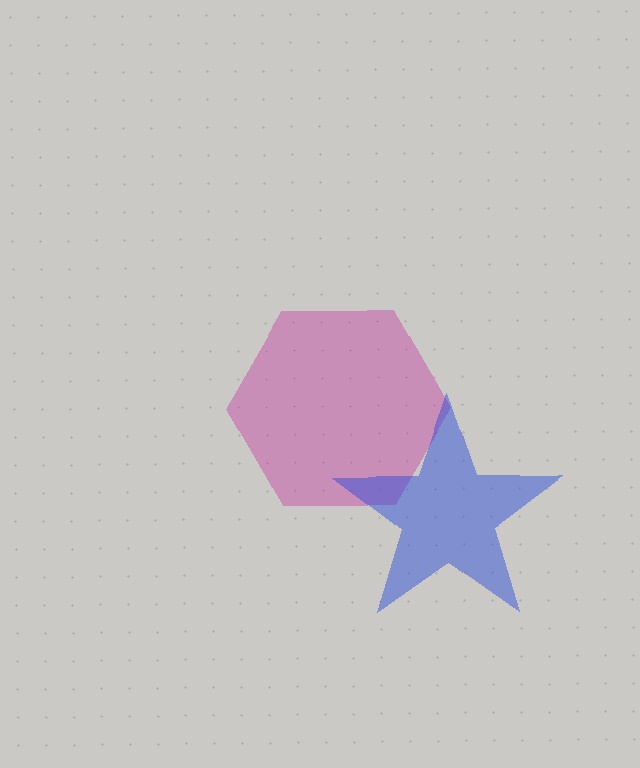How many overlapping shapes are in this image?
There are 2 overlapping shapes in the image.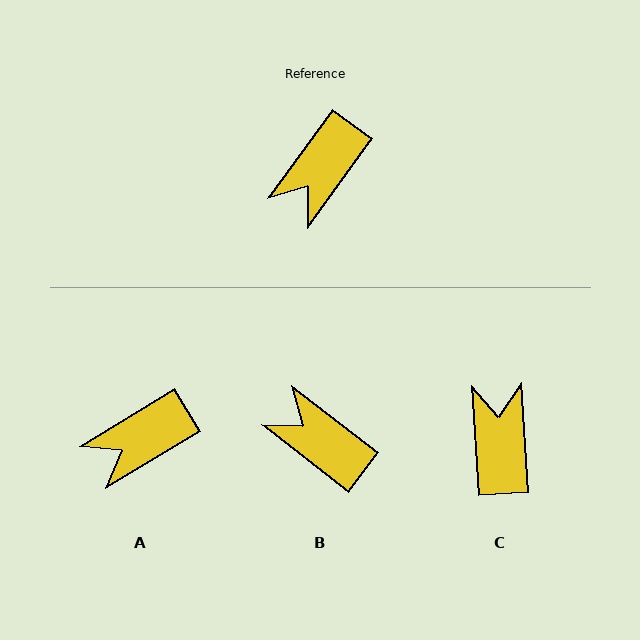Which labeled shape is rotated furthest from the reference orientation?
C, about 141 degrees away.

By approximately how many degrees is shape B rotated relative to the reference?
Approximately 91 degrees clockwise.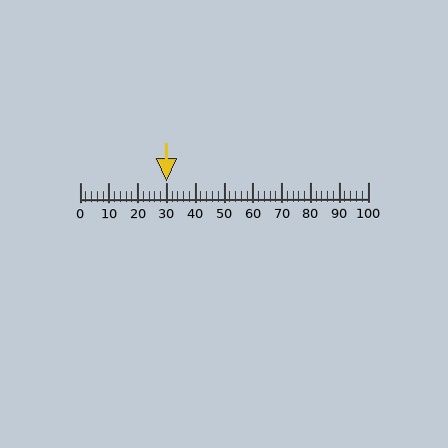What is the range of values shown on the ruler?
The ruler shows values from 0 to 100.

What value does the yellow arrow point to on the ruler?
The yellow arrow points to approximately 30.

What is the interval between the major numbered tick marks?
The major tick marks are spaced 10 units apart.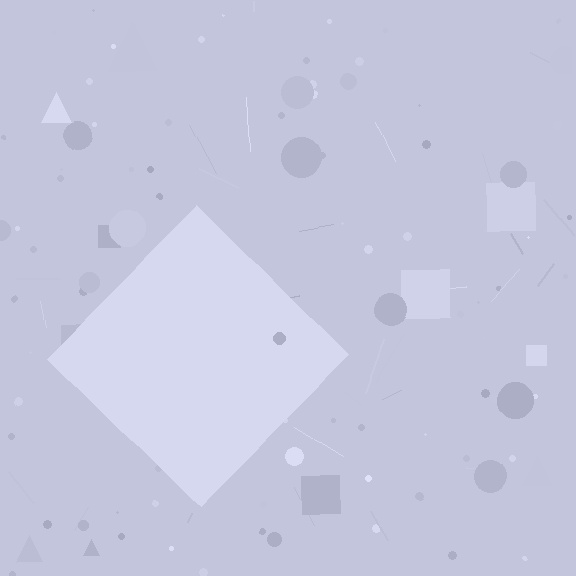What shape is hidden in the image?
A diamond is hidden in the image.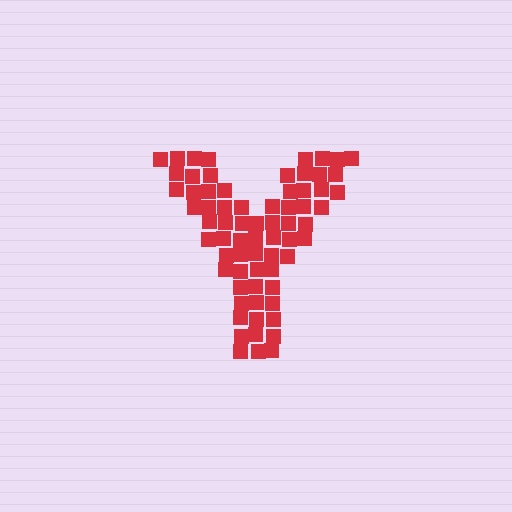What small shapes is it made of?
It is made of small squares.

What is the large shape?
The large shape is the letter Y.